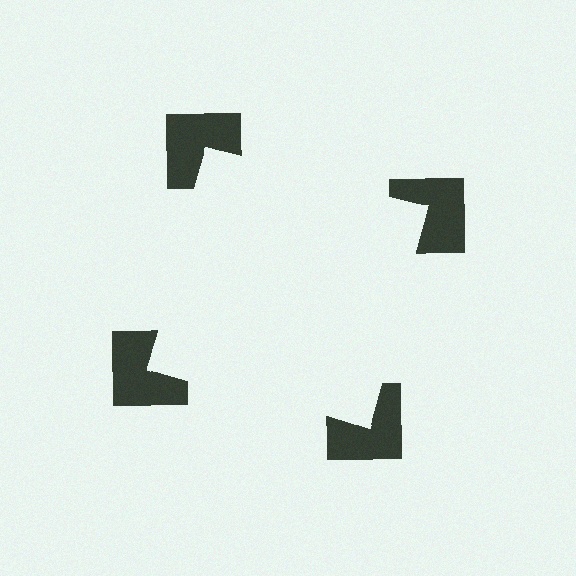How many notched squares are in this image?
There are 4 — one at each vertex of the illusory square.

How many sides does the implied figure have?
4 sides.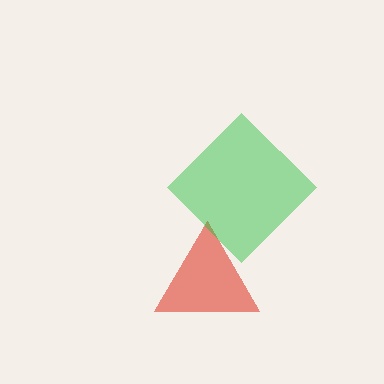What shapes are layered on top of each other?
The layered shapes are: a red triangle, a green diamond.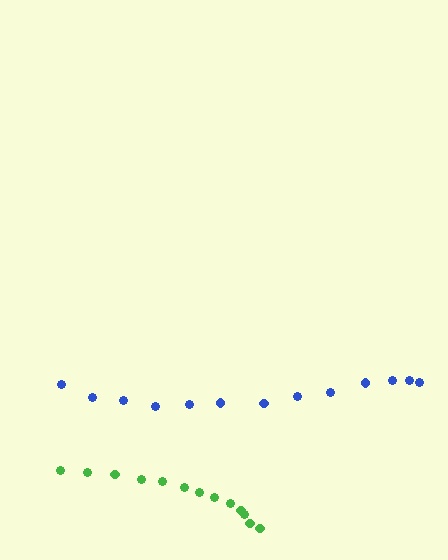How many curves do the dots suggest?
There are 2 distinct paths.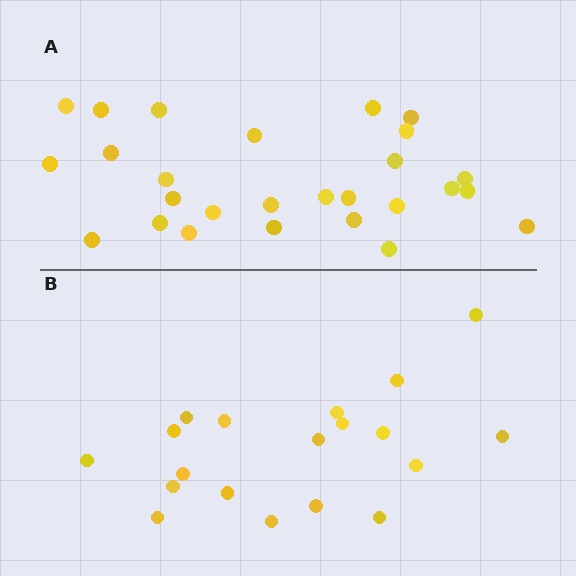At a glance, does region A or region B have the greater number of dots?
Region A (the top region) has more dots.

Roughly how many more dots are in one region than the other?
Region A has roughly 8 or so more dots than region B.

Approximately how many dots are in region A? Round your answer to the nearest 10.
About 30 dots. (The exact count is 27, which rounds to 30.)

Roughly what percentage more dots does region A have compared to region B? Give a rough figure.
About 40% more.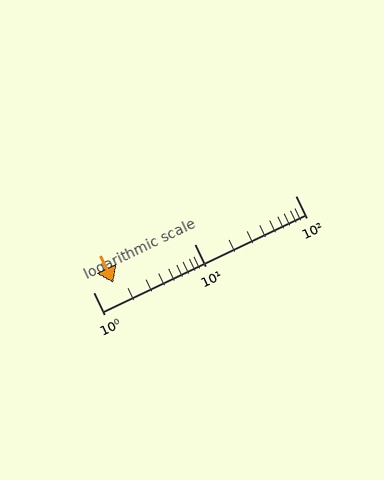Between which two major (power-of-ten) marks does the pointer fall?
The pointer is between 1 and 10.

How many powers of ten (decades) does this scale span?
The scale spans 2 decades, from 1 to 100.